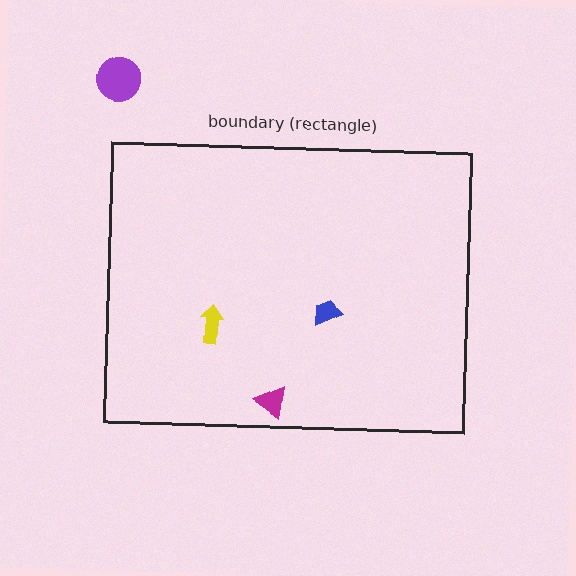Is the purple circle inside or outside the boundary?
Outside.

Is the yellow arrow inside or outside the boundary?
Inside.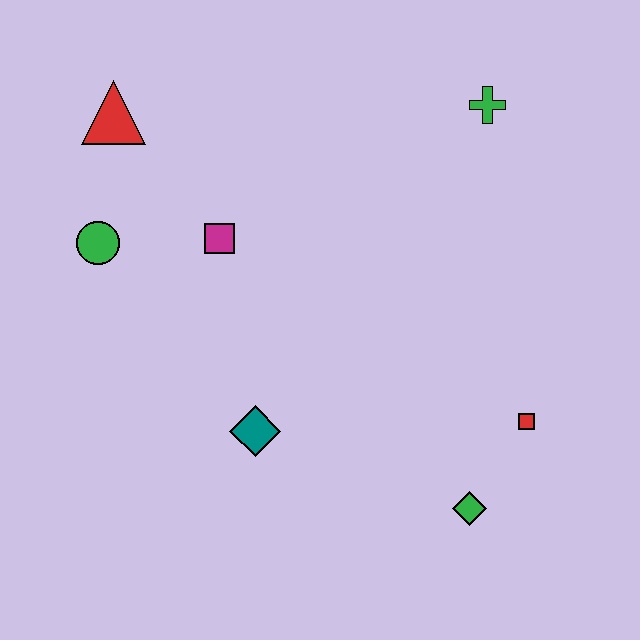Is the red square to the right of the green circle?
Yes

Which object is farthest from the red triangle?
The green diamond is farthest from the red triangle.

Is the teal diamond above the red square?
No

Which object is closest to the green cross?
The magenta square is closest to the green cross.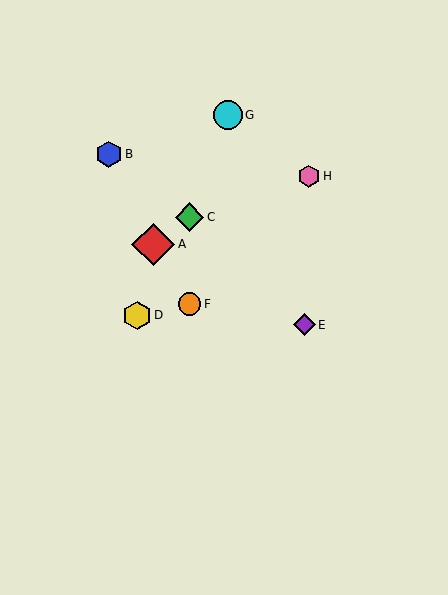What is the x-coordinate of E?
Object E is at x≈304.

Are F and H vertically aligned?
No, F is at x≈190 and H is at x≈309.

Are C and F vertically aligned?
Yes, both are at x≈190.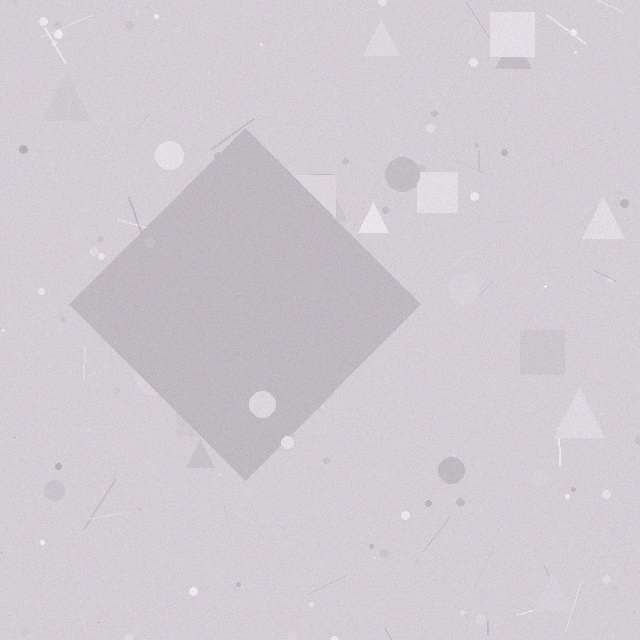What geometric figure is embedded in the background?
A diamond is embedded in the background.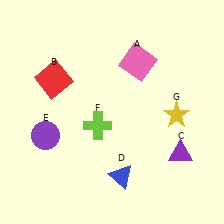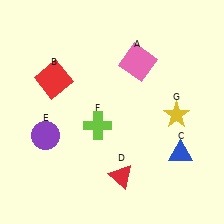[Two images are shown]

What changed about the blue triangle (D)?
In Image 1, D is blue. In Image 2, it changed to red.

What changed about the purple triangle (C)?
In Image 1, C is purple. In Image 2, it changed to blue.